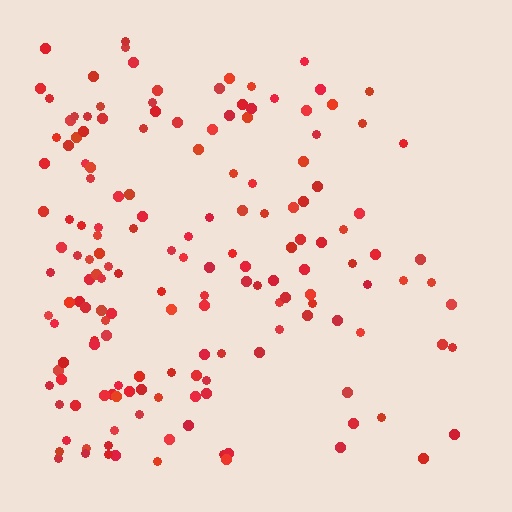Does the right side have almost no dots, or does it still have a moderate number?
Still a moderate number, just noticeably fewer than the left.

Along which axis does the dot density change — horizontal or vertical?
Horizontal.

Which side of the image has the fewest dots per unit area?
The right.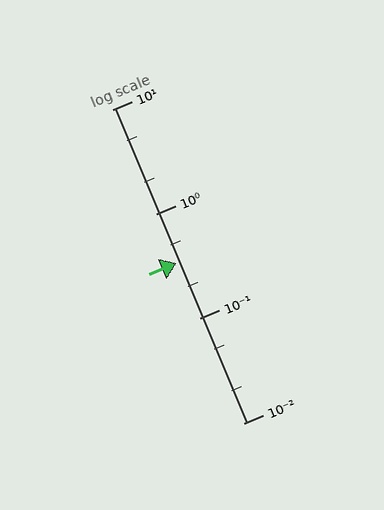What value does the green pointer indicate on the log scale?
The pointer indicates approximately 0.34.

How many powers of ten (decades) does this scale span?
The scale spans 3 decades, from 0.01 to 10.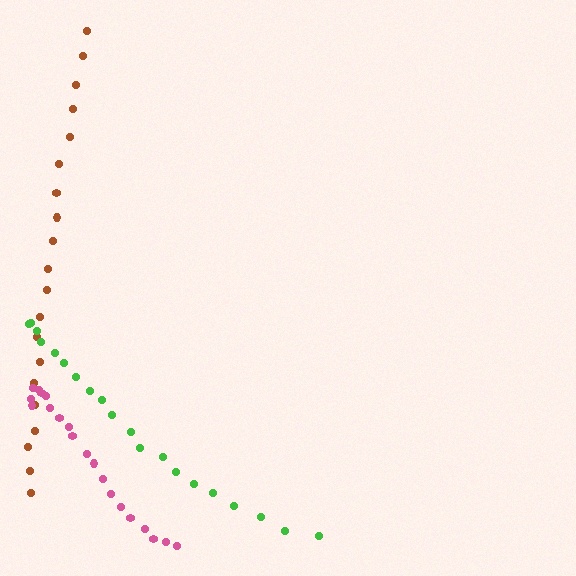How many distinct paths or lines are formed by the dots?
There are 3 distinct paths.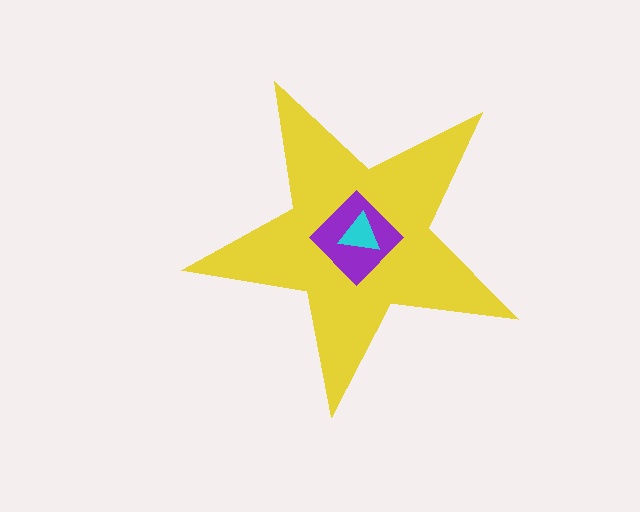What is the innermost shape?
The cyan triangle.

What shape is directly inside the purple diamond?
The cyan triangle.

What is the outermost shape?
The yellow star.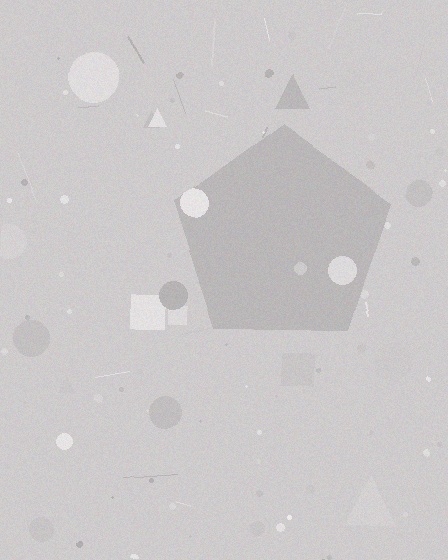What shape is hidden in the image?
A pentagon is hidden in the image.